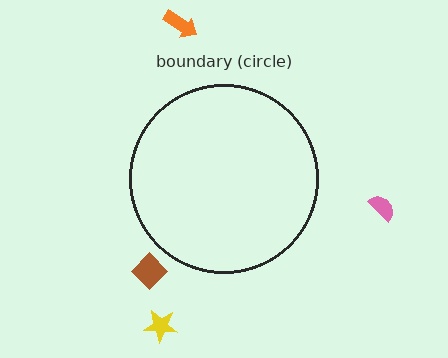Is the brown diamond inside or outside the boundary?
Outside.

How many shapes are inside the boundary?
0 inside, 4 outside.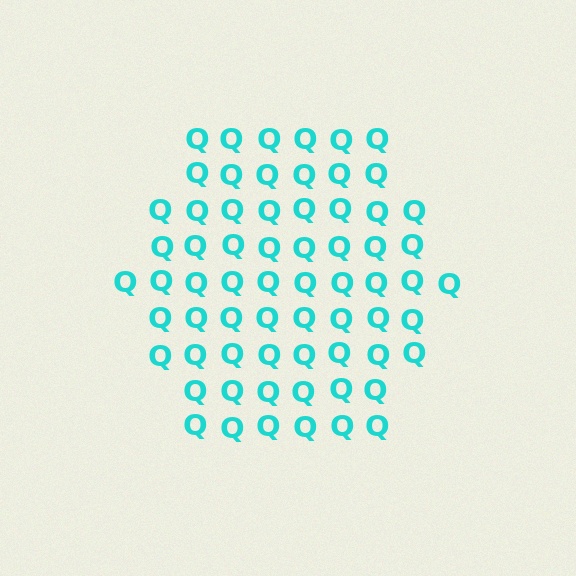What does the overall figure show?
The overall figure shows a hexagon.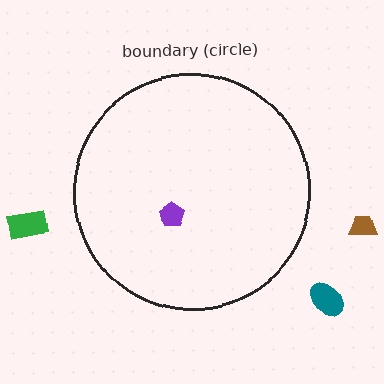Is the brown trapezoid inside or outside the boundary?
Outside.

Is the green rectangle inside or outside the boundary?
Outside.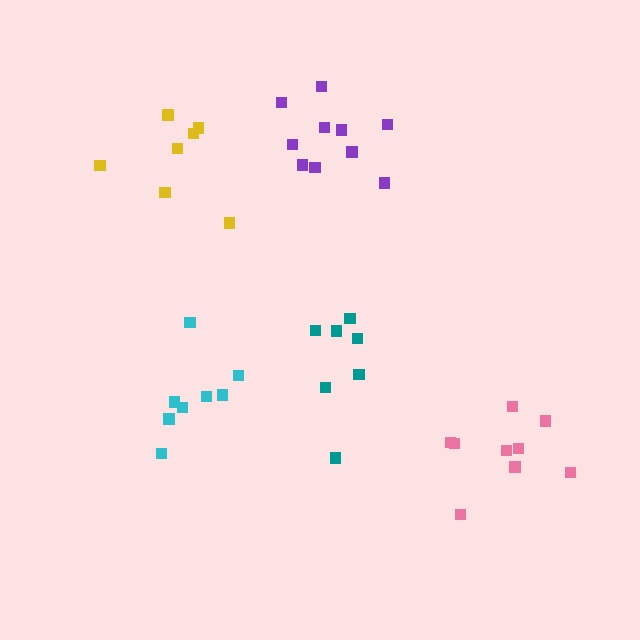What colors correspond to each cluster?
The clusters are colored: yellow, pink, purple, teal, cyan.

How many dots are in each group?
Group 1: 7 dots, Group 2: 9 dots, Group 3: 10 dots, Group 4: 7 dots, Group 5: 8 dots (41 total).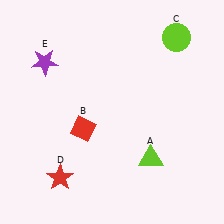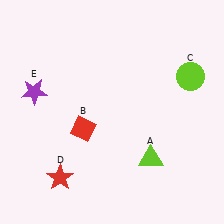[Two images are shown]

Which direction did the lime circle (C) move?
The lime circle (C) moved down.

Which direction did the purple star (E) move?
The purple star (E) moved down.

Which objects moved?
The objects that moved are: the lime circle (C), the purple star (E).